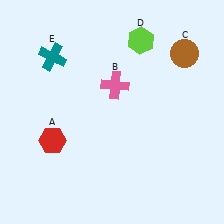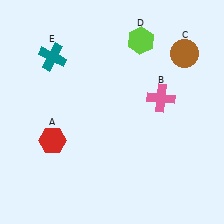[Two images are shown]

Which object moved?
The pink cross (B) moved right.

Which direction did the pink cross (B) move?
The pink cross (B) moved right.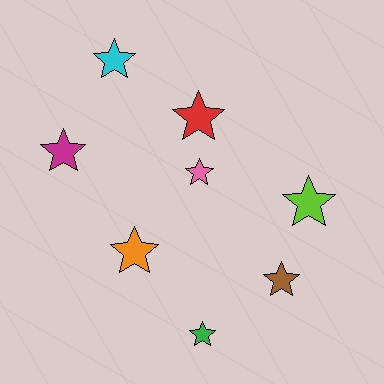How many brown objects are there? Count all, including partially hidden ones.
There is 1 brown object.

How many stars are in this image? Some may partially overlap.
There are 8 stars.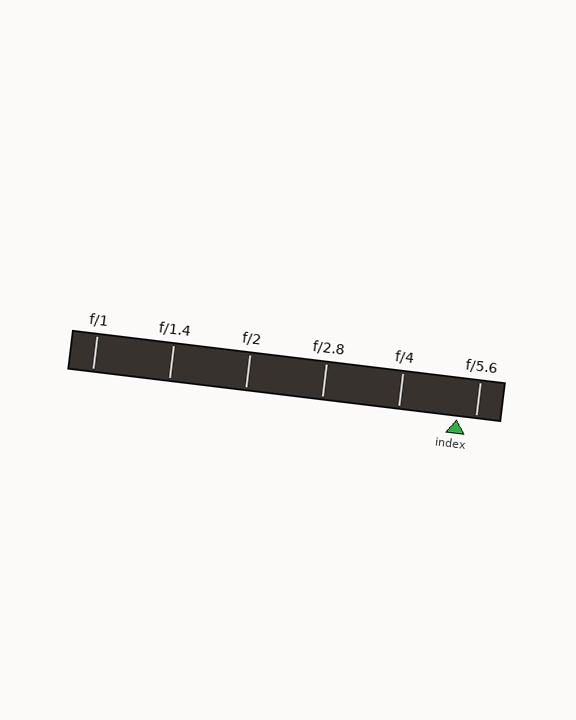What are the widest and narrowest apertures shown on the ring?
The widest aperture shown is f/1 and the narrowest is f/5.6.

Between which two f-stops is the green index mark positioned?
The index mark is between f/4 and f/5.6.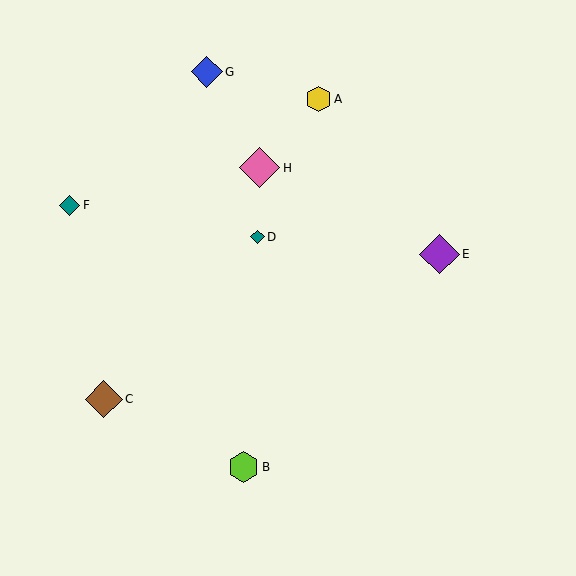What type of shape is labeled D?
Shape D is a teal diamond.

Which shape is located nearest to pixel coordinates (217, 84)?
The blue diamond (labeled G) at (207, 72) is nearest to that location.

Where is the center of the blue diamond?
The center of the blue diamond is at (207, 72).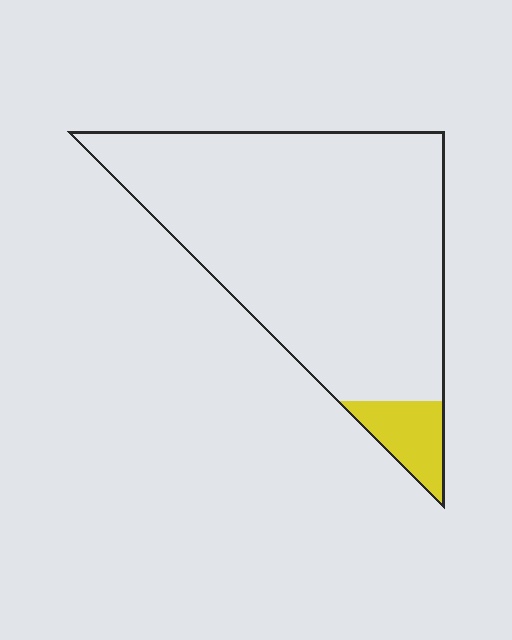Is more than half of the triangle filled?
No.